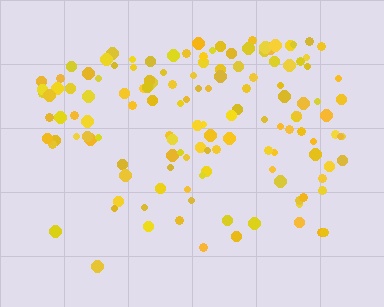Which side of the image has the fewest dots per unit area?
The bottom.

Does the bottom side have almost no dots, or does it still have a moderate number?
Still a moderate number, just noticeably fewer than the top.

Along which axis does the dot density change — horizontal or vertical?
Vertical.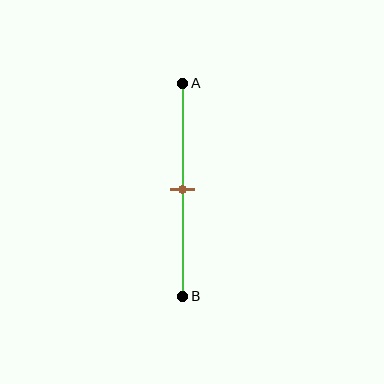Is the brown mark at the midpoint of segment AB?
Yes, the mark is approximately at the midpoint.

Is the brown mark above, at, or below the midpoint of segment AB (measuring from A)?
The brown mark is approximately at the midpoint of segment AB.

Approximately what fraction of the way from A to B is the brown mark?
The brown mark is approximately 50% of the way from A to B.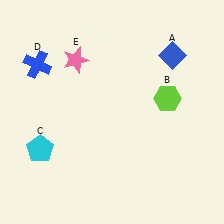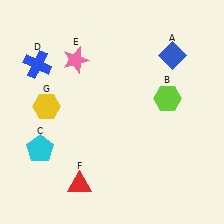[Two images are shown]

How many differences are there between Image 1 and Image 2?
There are 2 differences between the two images.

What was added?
A red triangle (F), a yellow hexagon (G) were added in Image 2.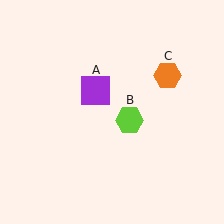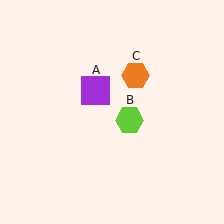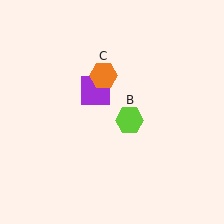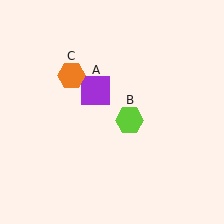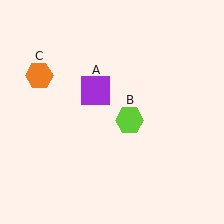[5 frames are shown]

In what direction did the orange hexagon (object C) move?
The orange hexagon (object C) moved left.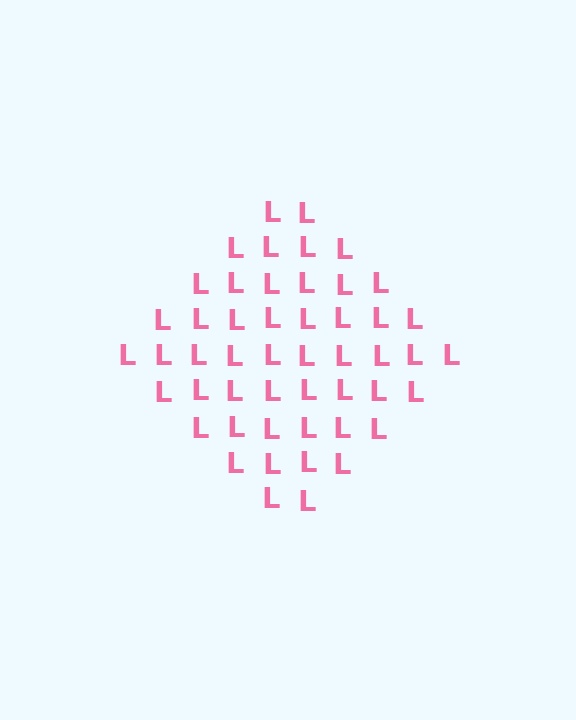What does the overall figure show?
The overall figure shows a diamond.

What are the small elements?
The small elements are letter L's.